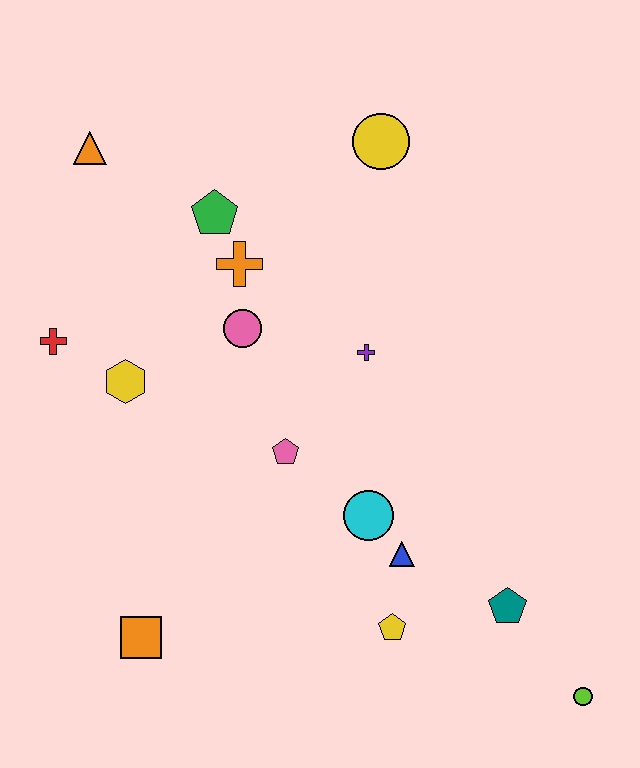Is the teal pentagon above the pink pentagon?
No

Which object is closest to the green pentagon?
The orange cross is closest to the green pentagon.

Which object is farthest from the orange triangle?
The lime circle is farthest from the orange triangle.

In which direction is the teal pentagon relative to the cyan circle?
The teal pentagon is to the right of the cyan circle.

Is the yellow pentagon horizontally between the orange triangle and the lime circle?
Yes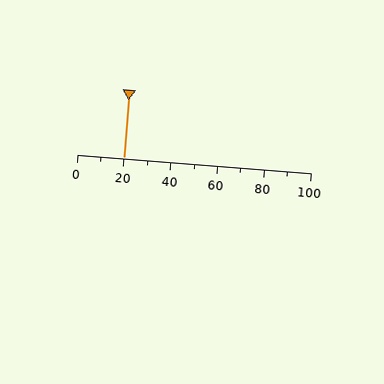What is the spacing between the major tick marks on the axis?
The major ticks are spaced 20 apart.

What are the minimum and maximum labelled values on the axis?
The axis runs from 0 to 100.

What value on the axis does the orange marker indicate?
The marker indicates approximately 20.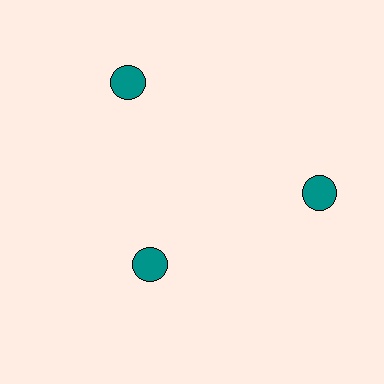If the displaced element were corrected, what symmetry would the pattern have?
It would have 3-fold rotational symmetry — the pattern would map onto itself every 120 degrees.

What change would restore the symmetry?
The symmetry would be restored by moving it outward, back onto the ring so that all 3 circles sit at equal angles and equal distance from the center.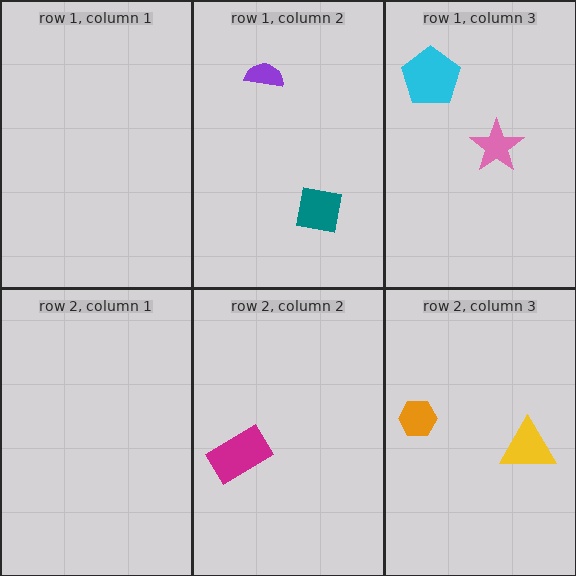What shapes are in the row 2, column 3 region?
The orange hexagon, the yellow triangle.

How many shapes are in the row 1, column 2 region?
2.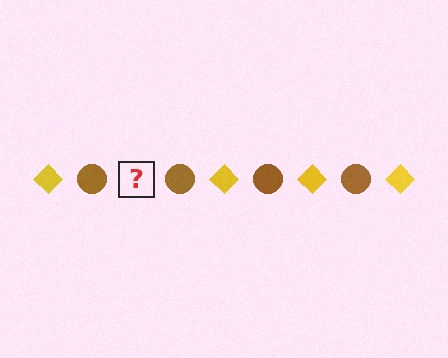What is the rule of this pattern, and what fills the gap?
The rule is that the pattern alternates between yellow diamond and brown circle. The gap should be filled with a yellow diamond.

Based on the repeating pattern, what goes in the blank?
The blank should be a yellow diamond.